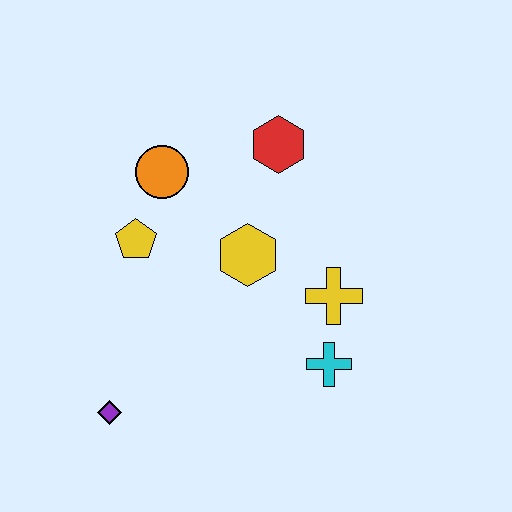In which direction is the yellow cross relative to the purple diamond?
The yellow cross is to the right of the purple diamond.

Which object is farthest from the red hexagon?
The purple diamond is farthest from the red hexagon.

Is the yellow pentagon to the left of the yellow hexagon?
Yes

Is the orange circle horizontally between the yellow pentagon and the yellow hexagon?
Yes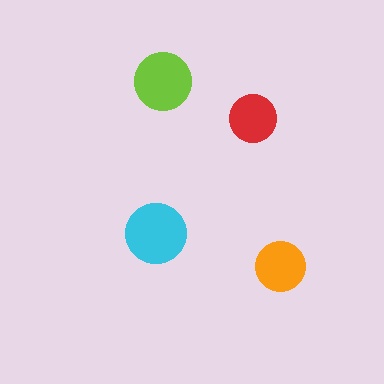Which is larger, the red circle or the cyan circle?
The cyan one.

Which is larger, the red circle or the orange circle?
The orange one.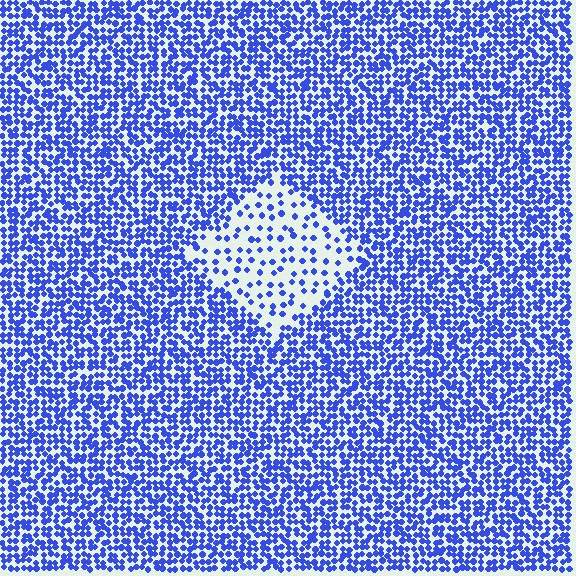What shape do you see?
I see a diamond.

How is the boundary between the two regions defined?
The boundary is defined by a change in element density (approximately 2.8x ratio). All elements are the same color, size, and shape.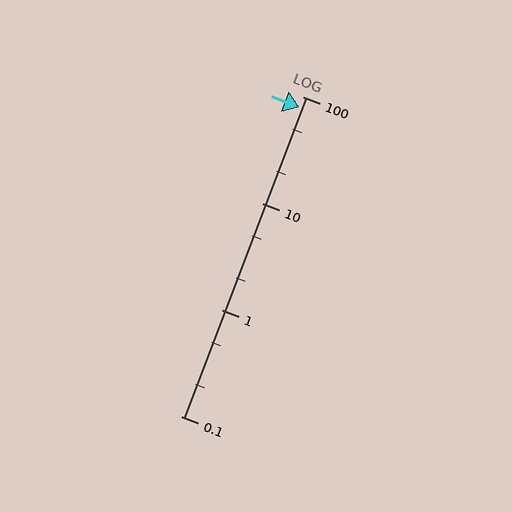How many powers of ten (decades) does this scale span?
The scale spans 3 decades, from 0.1 to 100.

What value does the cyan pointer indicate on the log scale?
The pointer indicates approximately 79.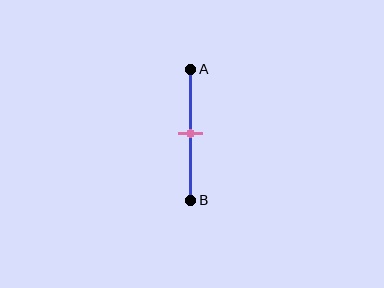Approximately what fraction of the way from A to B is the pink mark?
The pink mark is approximately 50% of the way from A to B.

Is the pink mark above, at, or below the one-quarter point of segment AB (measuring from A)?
The pink mark is below the one-quarter point of segment AB.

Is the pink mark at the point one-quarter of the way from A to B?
No, the mark is at about 50% from A, not at the 25% one-quarter point.